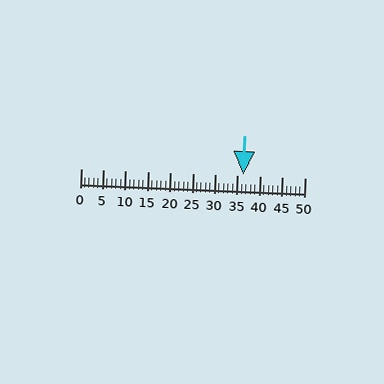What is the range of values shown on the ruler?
The ruler shows values from 0 to 50.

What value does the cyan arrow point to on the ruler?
The cyan arrow points to approximately 36.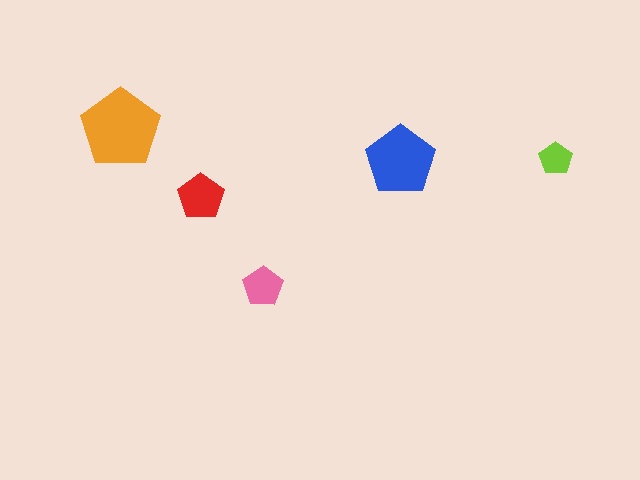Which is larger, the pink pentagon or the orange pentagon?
The orange one.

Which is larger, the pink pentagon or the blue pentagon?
The blue one.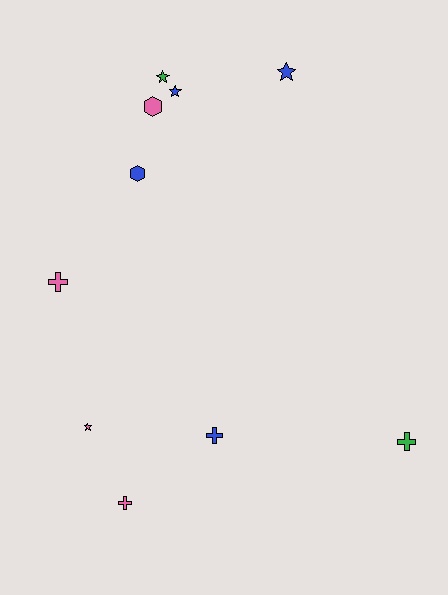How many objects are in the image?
There are 10 objects.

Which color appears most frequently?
Pink, with 4 objects.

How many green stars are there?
There is 1 green star.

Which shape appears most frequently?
Star, with 4 objects.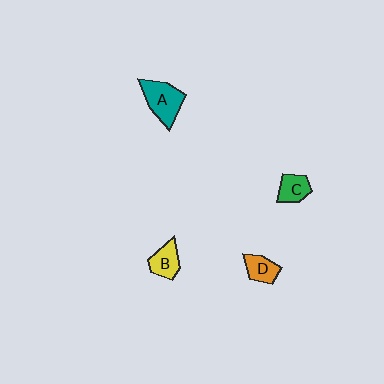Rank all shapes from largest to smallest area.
From largest to smallest: A (teal), B (yellow), C (green), D (orange).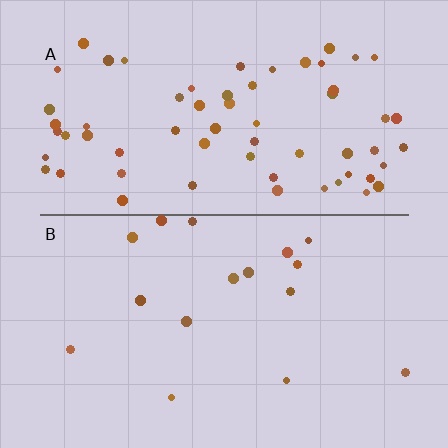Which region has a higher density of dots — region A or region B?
A (the top).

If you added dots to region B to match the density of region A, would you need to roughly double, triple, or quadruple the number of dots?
Approximately quadruple.